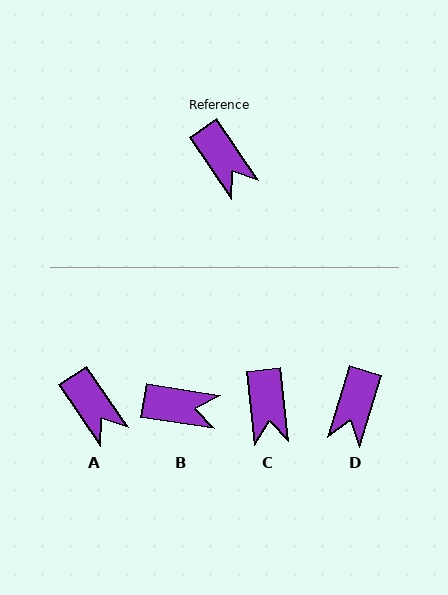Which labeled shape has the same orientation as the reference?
A.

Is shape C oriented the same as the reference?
No, it is off by about 28 degrees.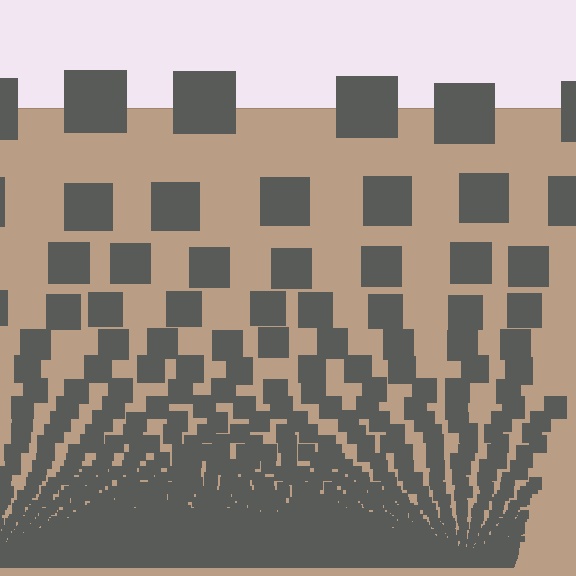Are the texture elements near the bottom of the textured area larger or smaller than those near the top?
Smaller. The gradient is inverted — elements near the bottom are smaller and denser.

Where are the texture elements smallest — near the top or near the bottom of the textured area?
Near the bottom.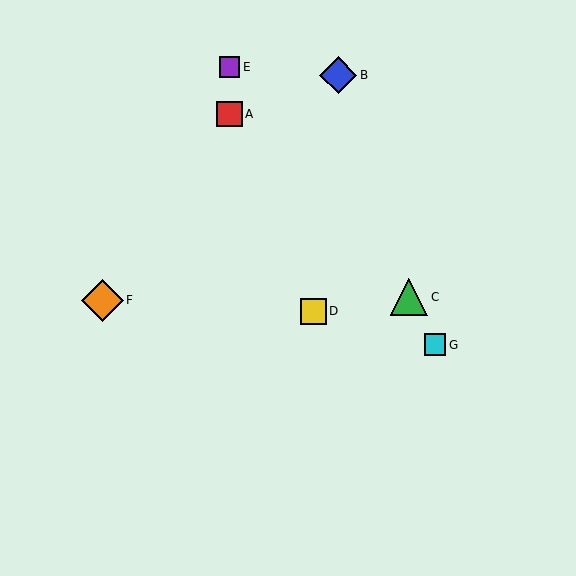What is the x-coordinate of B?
Object B is at x≈338.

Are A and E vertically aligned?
Yes, both are at x≈229.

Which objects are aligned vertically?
Objects A, E are aligned vertically.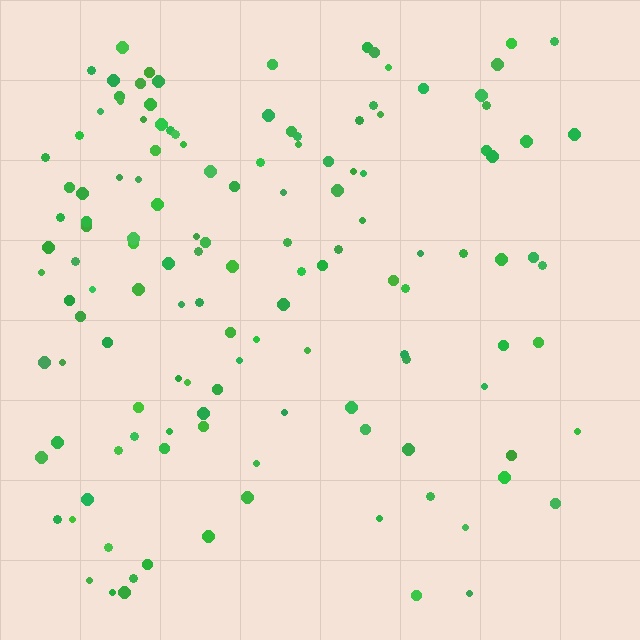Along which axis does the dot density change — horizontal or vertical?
Horizontal.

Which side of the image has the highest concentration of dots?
The left.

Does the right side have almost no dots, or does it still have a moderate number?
Still a moderate number, just noticeably fewer than the left.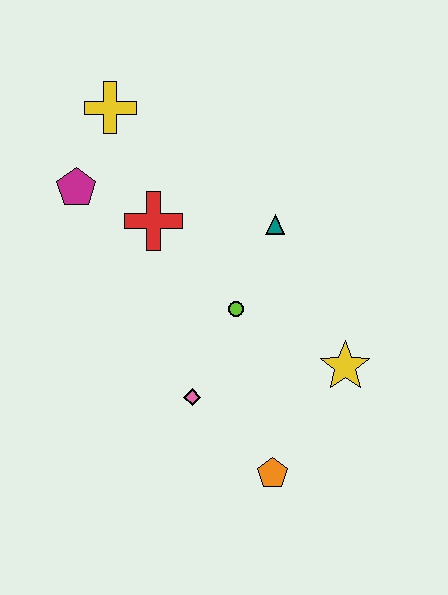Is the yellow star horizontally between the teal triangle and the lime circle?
No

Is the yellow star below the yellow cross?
Yes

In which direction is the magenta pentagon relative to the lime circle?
The magenta pentagon is to the left of the lime circle.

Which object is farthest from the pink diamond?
The yellow cross is farthest from the pink diamond.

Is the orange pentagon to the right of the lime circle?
Yes